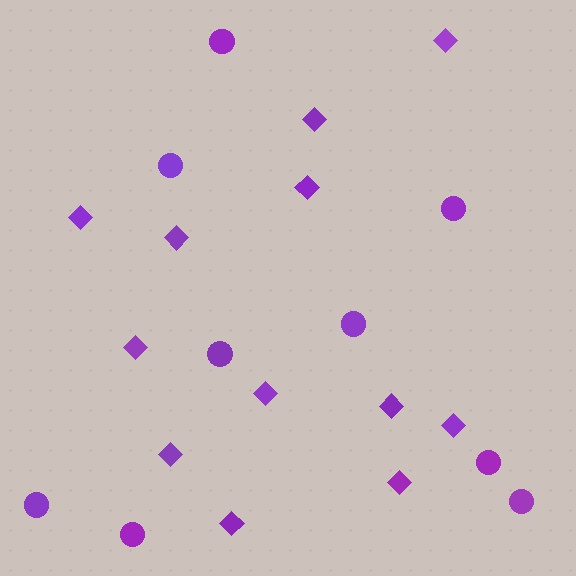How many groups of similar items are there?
There are 2 groups: one group of diamonds (12) and one group of circles (9).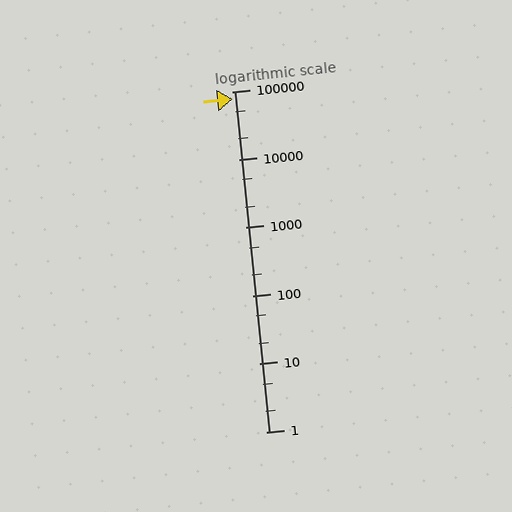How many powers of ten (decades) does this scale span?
The scale spans 5 decades, from 1 to 100000.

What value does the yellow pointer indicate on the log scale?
The pointer indicates approximately 79000.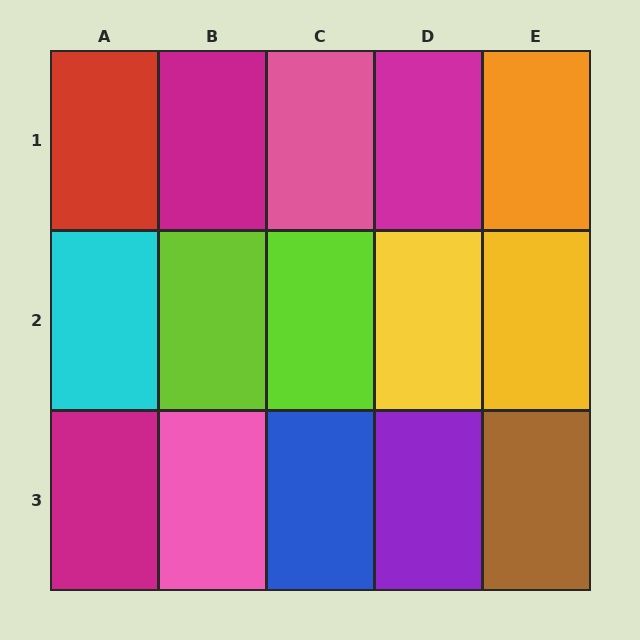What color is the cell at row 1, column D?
Magenta.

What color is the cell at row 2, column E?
Yellow.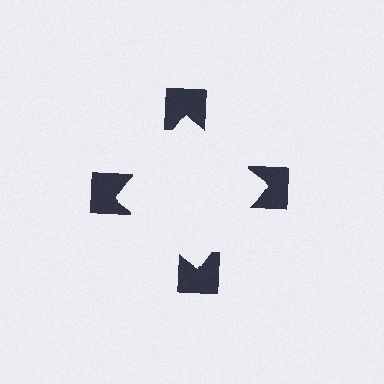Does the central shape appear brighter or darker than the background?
It typically appears slightly brighter than the background, even though no actual brightness change is drawn.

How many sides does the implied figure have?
4 sides.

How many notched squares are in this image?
There are 4 — one at each vertex of the illusory square.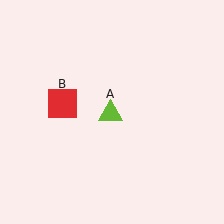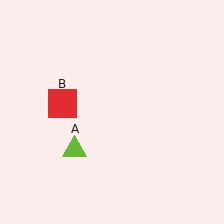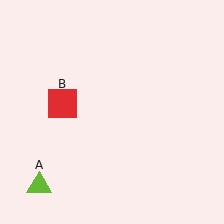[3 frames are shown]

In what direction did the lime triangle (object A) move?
The lime triangle (object A) moved down and to the left.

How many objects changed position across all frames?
1 object changed position: lime triangle (object A).